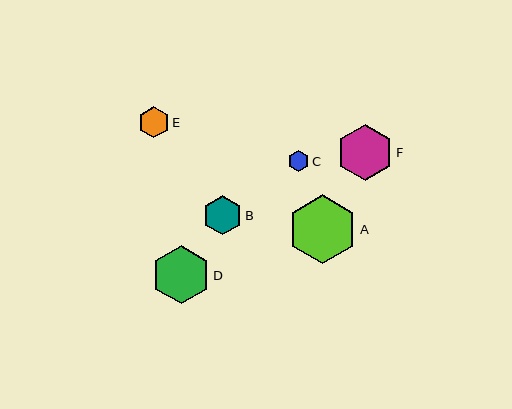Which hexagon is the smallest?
Hexagon C is the smallest with a size of approximately 21 pixels.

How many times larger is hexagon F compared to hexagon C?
Hexagon F is approximately 2.6 times the size of hexagon C.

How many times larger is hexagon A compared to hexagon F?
Hexagon A is approximately 1.2 times the size of hexagon F.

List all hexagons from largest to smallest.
From largest to smallest: A, D, F, B, E, C.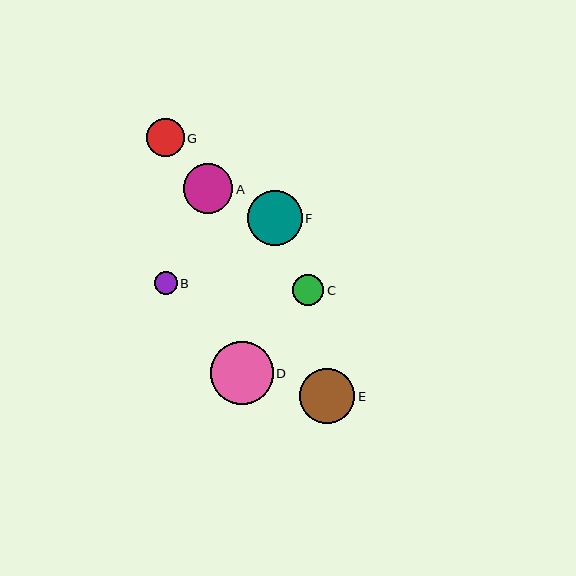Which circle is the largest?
Circle D is the largest with a size of approximately 63 pixels.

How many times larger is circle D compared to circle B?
Circle D is approximately 2.7 times the size of circle B.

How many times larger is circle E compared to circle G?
Circle E is approximately 1.4 times the size of circle G.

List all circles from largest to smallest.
From largest to smallest: D, E, F, A, G, C, B.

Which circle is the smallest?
Circle B is the smallest with a size of approximately 23 pixels.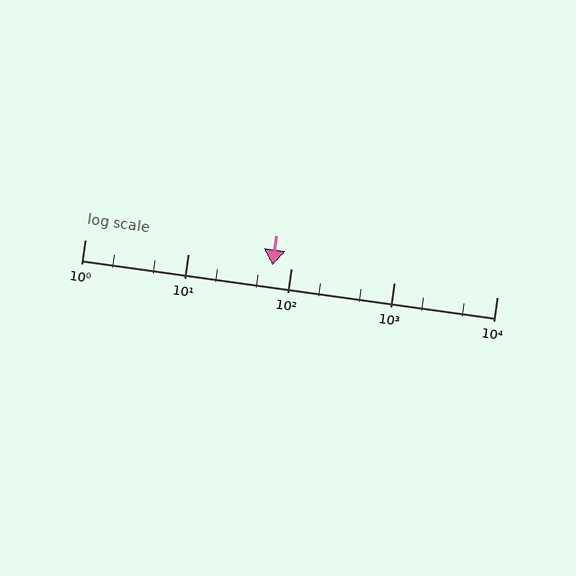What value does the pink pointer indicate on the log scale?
The pointer indicates approximately 67.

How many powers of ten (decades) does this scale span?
The scale spans 4 decades, from 1 to 10000.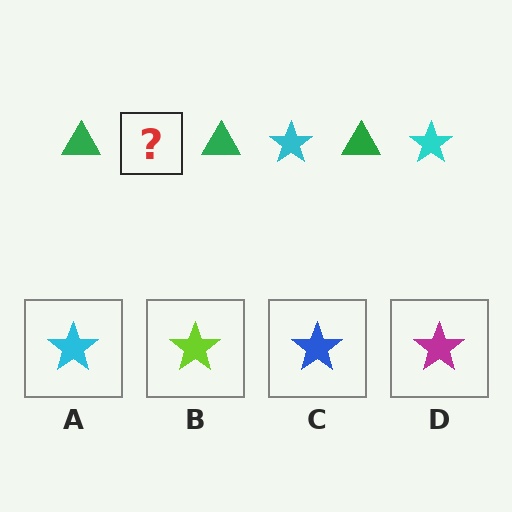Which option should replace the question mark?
Option A.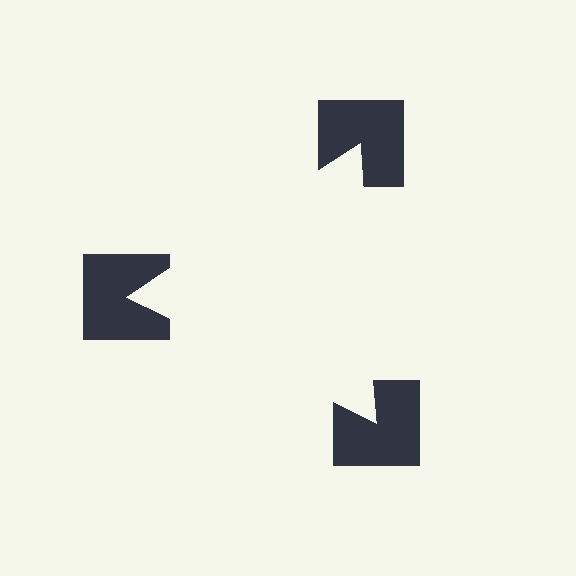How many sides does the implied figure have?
3 sides.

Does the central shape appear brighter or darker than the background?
It typically appears slightly brighter than the background, even though no actual brightness change is drawn.